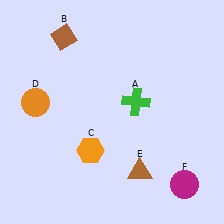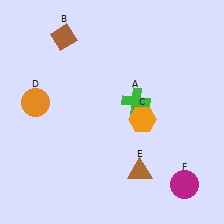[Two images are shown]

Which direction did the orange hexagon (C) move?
The orange hexagon (C) moved right.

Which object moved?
The orange hexagon (C) moved right.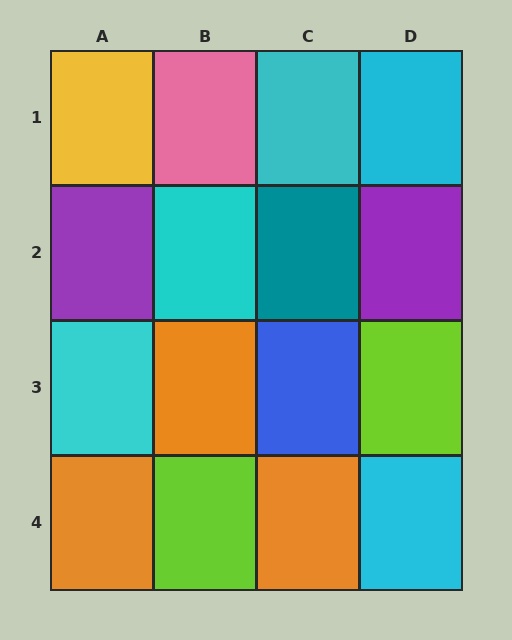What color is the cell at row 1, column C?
Cyan.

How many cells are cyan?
5 cells are cyan.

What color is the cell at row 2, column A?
Purple.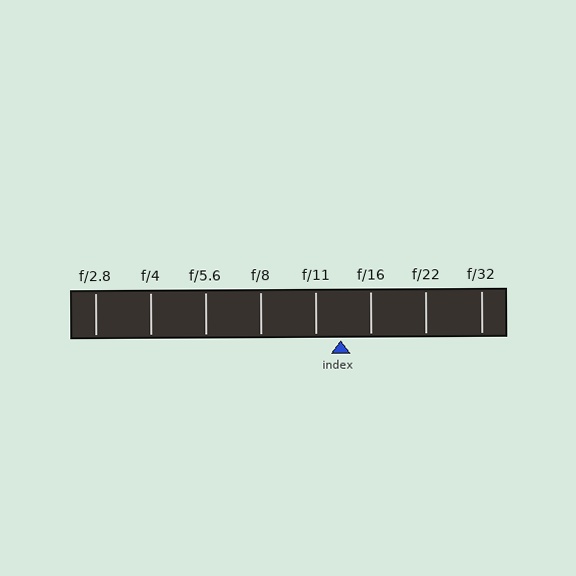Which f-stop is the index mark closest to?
The index mark is closest to f/11.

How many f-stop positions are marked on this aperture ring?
There are 8 f-stop positions marked.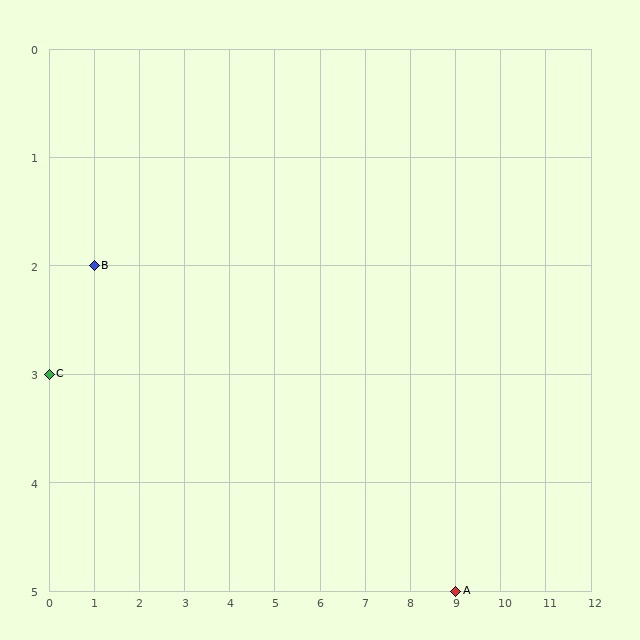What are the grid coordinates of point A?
Point A is at grid coordinates (9, 5).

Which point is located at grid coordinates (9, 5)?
Point A is at (9, 5).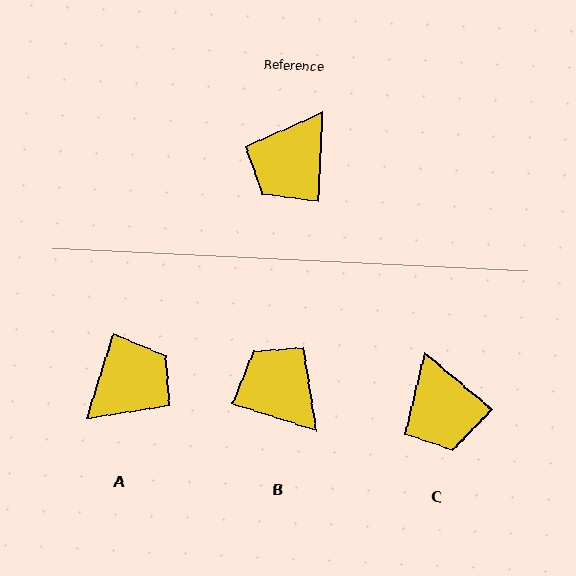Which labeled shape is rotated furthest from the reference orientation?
A, about 165 degrees away.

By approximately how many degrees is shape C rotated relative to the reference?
Approximately 53 degrees counter-clockwise.